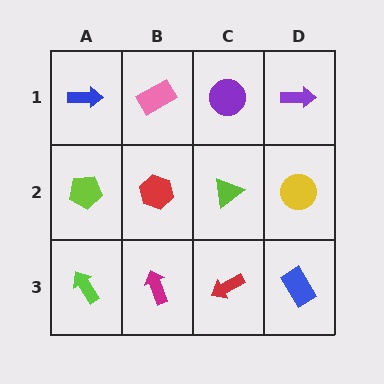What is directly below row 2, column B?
A magenta arrow.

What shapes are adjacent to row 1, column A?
A lime pentagon (row 2, column A), a pink rectangle (row 1, column B).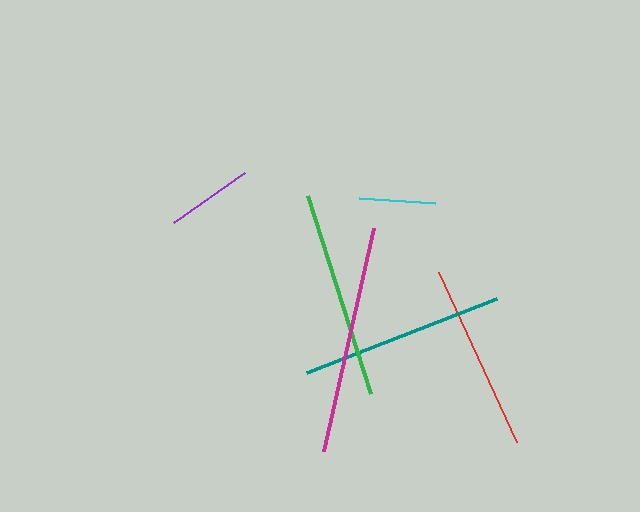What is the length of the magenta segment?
The magenta segment is approximately 228 pixels long.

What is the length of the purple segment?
The purple segment is approximately 87 pixels long.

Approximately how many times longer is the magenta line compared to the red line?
The magenta line is approximately 1.2 times the length of the red line.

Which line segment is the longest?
The magenta line is the longest at approximately 228 pixels.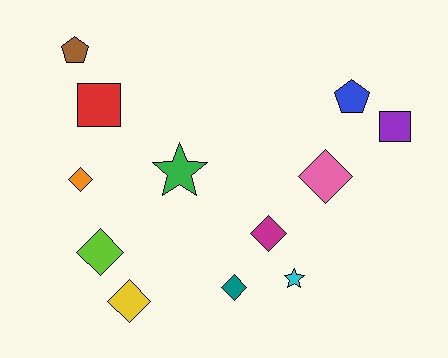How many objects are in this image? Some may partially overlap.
There are 12 objects.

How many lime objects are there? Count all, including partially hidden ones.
There is 1 lime object.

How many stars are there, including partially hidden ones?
There are 2 stars.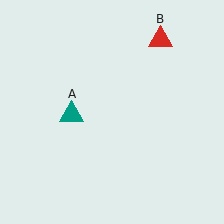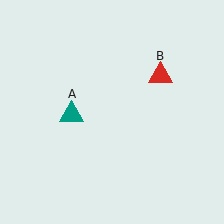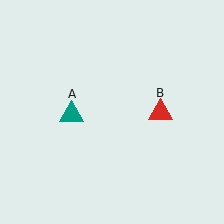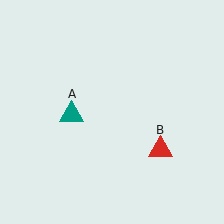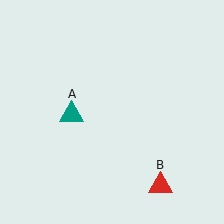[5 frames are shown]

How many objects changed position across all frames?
1 object changed position: red triangle (object B).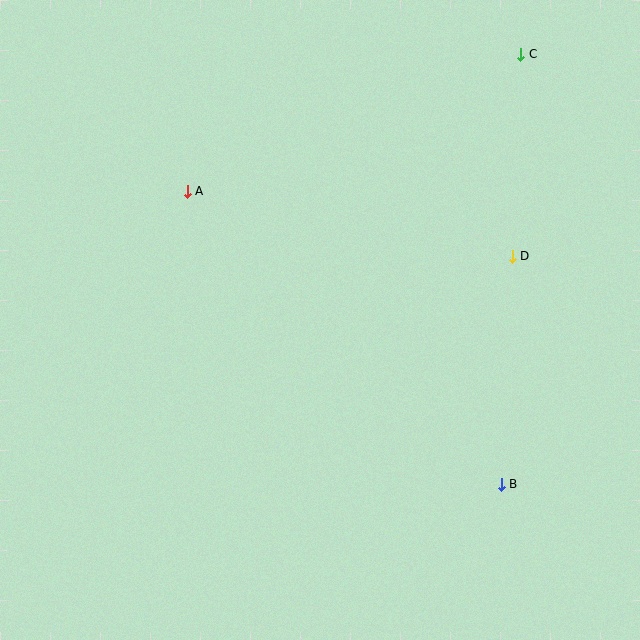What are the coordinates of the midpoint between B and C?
The midpoint between B and C is at (511, 269).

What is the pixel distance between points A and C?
The distance between A and C is 361 pixels.